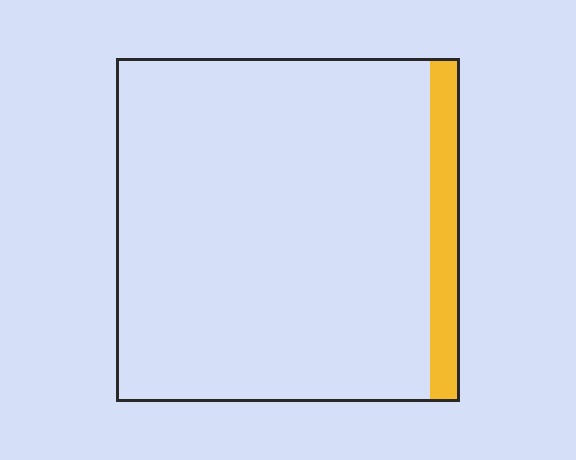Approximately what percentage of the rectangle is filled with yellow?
Approximately 10%.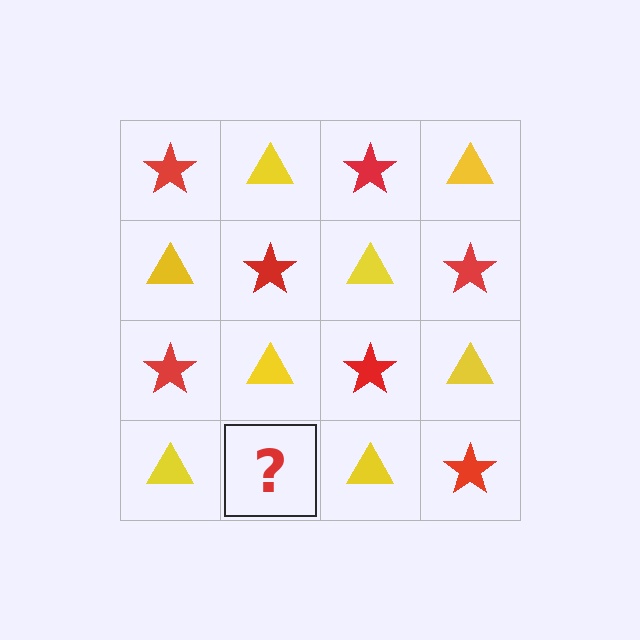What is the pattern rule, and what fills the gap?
The rule is that it alternates red star and yellow triangle in a checkerboard pattern. The gap should be filled with a red star.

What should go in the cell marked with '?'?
The missing cell should contain a red star.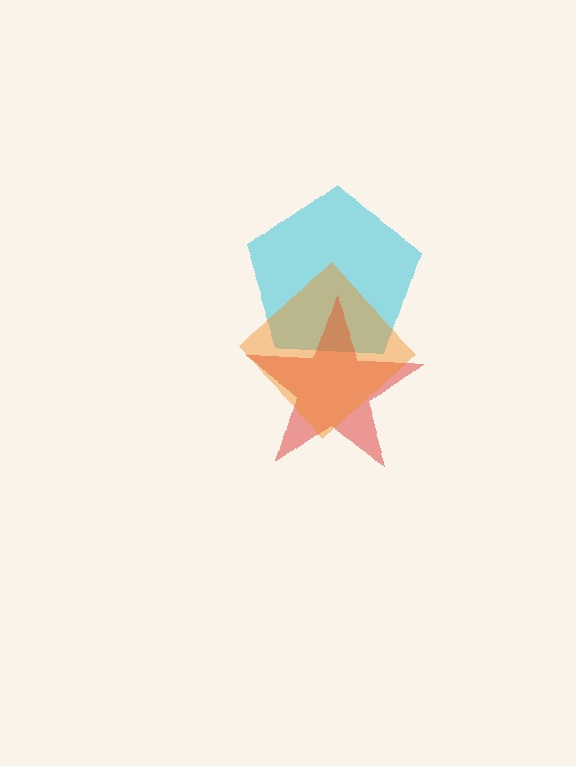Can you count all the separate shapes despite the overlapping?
Yes, there are 3 separate shapes.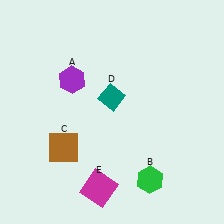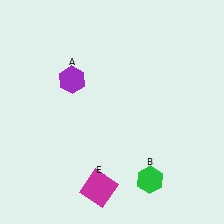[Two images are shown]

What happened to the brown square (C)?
The brown square (C) was removed in Image 2. It was in the bottom-left area of Image 1.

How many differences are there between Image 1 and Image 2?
There are 2 differences between the two images.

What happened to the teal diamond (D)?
The teal diamond (D) was removed in Image 2. It was in the top-left area of Image 1.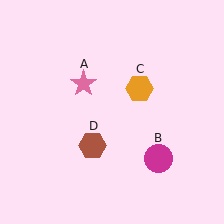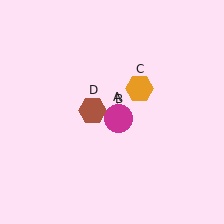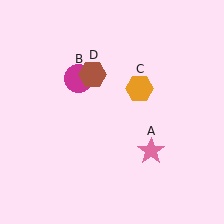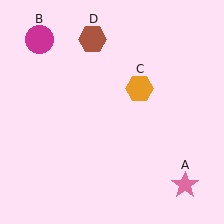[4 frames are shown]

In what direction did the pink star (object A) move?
The pink star (object A) moved down and to the right.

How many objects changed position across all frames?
3 objects changed position: pink star (object A), magenta circle (object B), brown hexagon (object D).